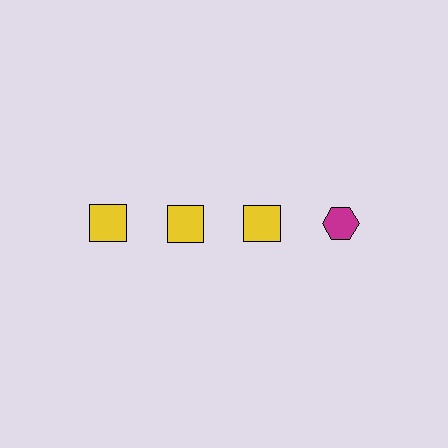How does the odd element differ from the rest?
It differs in both color (magenta instead of yellow) and shape (hexagon instead of square).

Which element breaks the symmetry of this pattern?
The magenta hexagon in the top row, second from right column breaks the symmetry. All other shapes are yellow squares.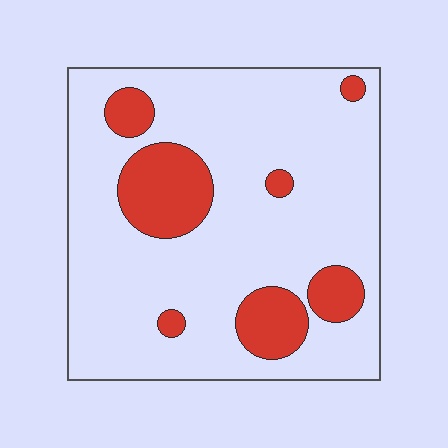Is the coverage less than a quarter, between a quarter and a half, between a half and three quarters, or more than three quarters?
Less than a quarter.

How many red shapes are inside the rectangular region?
7.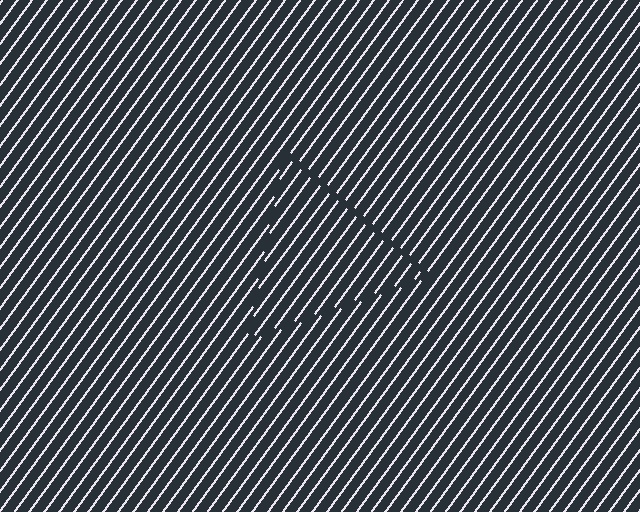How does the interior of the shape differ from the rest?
The interior of the shape contains the same grating, shifted by half a period — the contour is defined by the phase discontinuity where line-ends from the inner and outer gratings abut.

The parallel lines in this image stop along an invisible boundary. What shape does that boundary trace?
An illusory triangle. The interior of the shape contains the same grating, shifted by half a period — the contour is defined by the phase discontinuity where line-ends from the inner and outer gratings abut.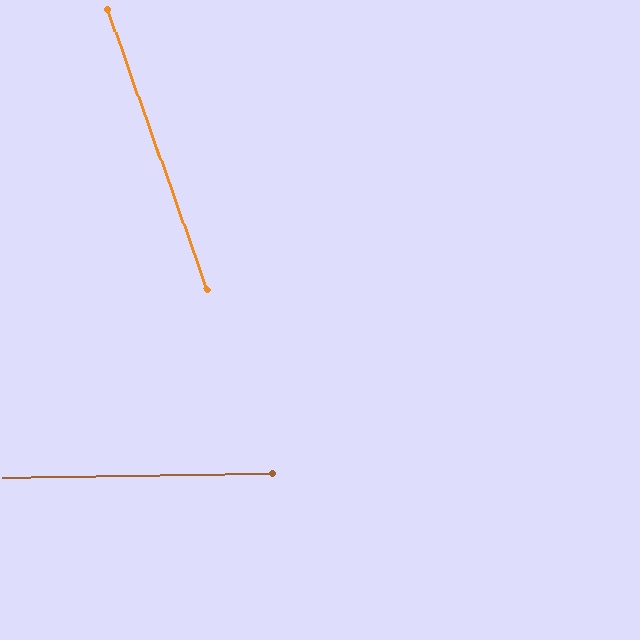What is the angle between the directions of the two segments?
Approximately 72 degrees.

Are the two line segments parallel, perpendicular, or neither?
Neither parallel nor perpendicular — they differ by about 72°.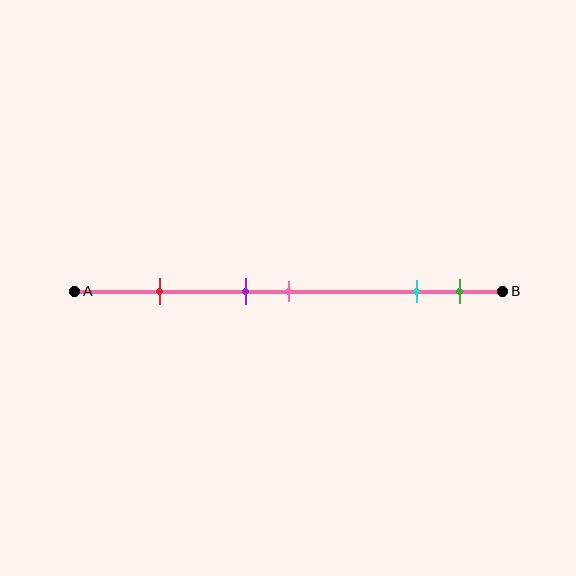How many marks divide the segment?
There are 5 marks dividing the segment.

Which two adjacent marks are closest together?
The purple and pink marks are the closest adjacent pair.